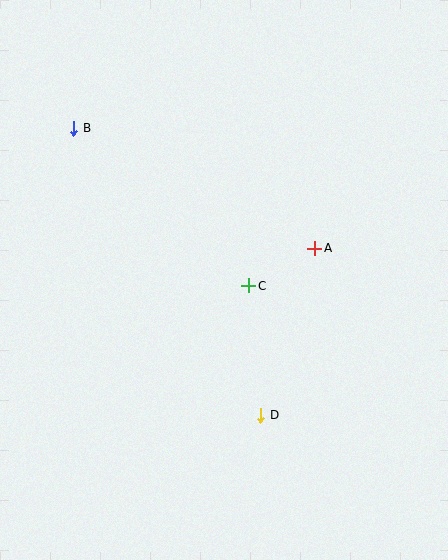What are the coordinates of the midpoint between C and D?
The midpoint between C and D is at (255, 351).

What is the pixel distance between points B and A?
The distance between B and A is 269 pixels.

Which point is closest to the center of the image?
Point C at (249, 286) is closest to the center.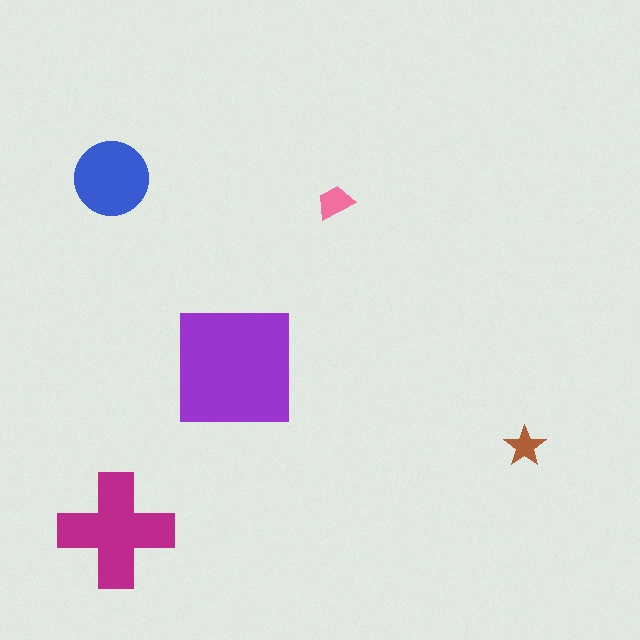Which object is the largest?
The purple square.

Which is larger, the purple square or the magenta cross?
The purple square.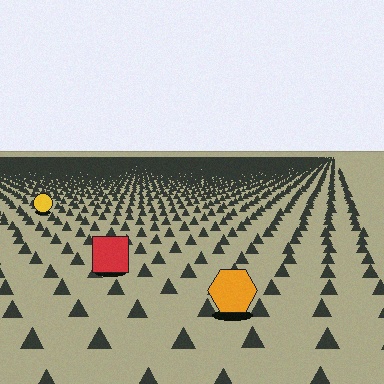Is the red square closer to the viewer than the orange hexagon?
No. The orange hexagon is closer — you can tell from the texture gradient: the ground texture is coarser near it.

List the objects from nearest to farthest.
From nearest to farthest: the orange hexagon, the red square, the yellow circle.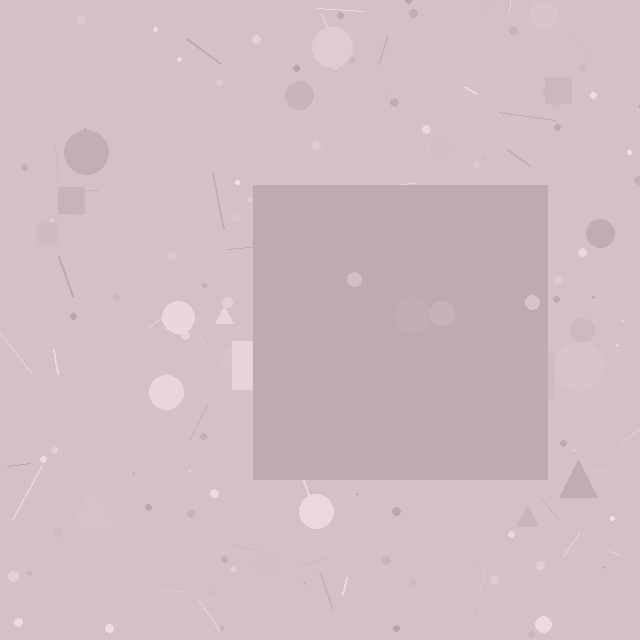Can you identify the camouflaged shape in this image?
The camouflaged shape is a square.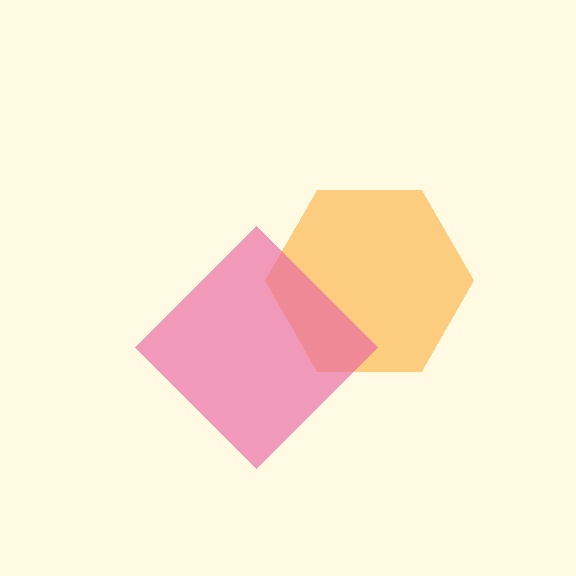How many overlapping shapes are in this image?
There are 2 overlapping shapes in the image.